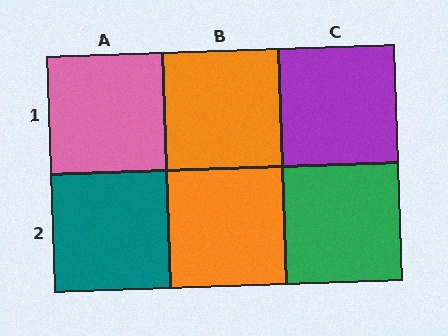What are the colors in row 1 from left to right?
Pink, orange, purple.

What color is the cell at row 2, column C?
Green.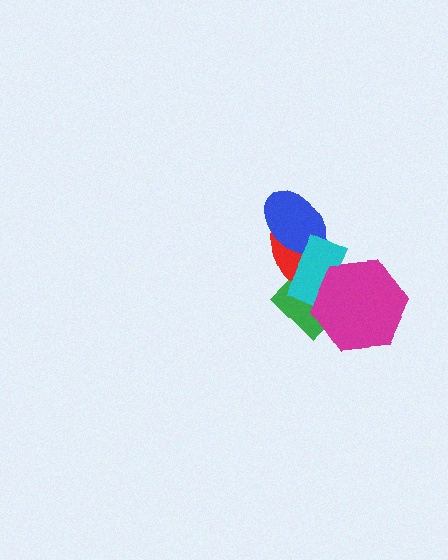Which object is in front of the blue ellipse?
The cyan rectangle is in front of the blue ellipse.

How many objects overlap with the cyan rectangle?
4 objects overlap with the cyan rectangle.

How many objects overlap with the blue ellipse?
2 objects overlap with the blue ellipse.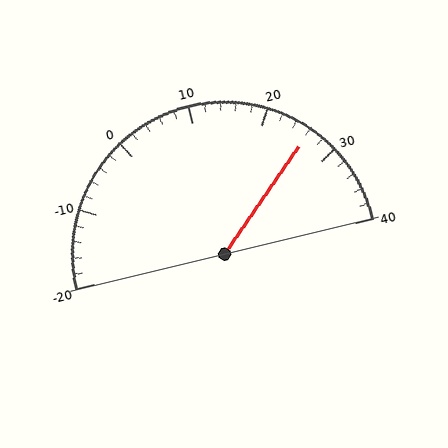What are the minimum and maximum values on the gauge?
The gauge ranges from -20 to 40.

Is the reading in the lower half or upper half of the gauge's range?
The reading is in the upper half of the range (-20 to 40).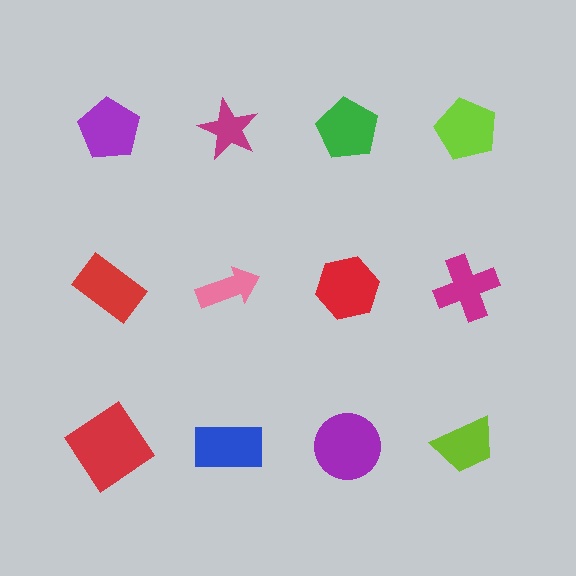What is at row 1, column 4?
A lime pentagon.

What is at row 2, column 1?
A red rectangle.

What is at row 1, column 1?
A purple pentagon.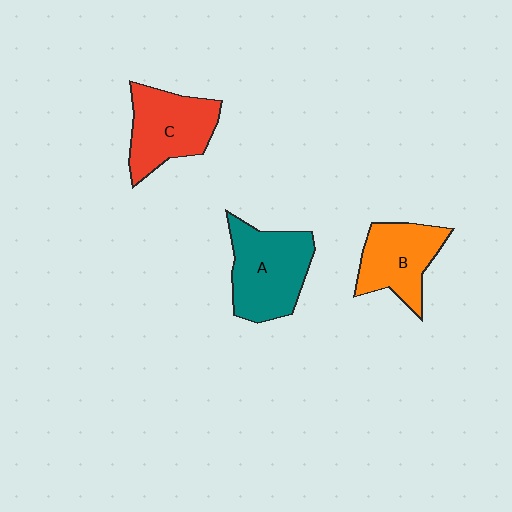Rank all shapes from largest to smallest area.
From largest to smallest: A (teal), C (red), B (orange).